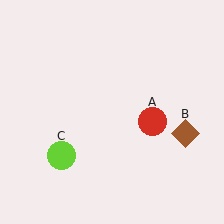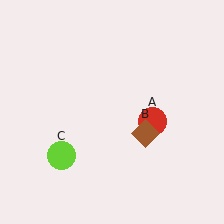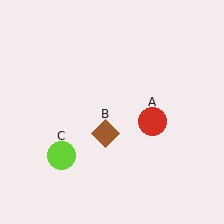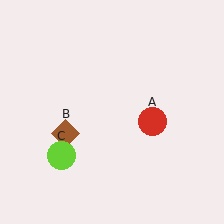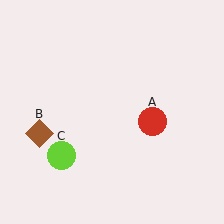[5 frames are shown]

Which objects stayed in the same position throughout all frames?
Red circle (object A) and lime circle (object C) remained stationary.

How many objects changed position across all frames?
1 object changed position: brown diamond (object B).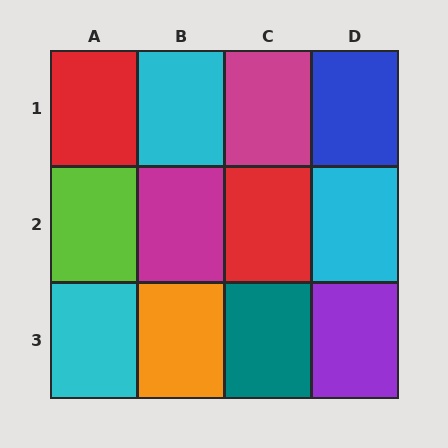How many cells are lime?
1 cell is lime.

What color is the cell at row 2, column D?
Cyan.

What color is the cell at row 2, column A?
Lime.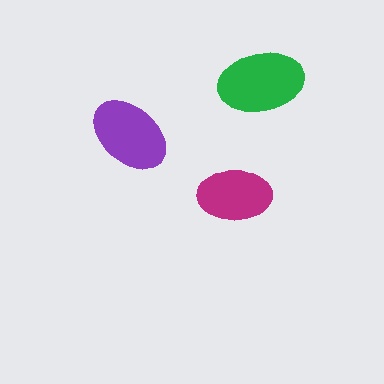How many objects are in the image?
There are 3 objects in the image.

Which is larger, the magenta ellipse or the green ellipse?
The green one.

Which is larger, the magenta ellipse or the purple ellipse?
The purple one.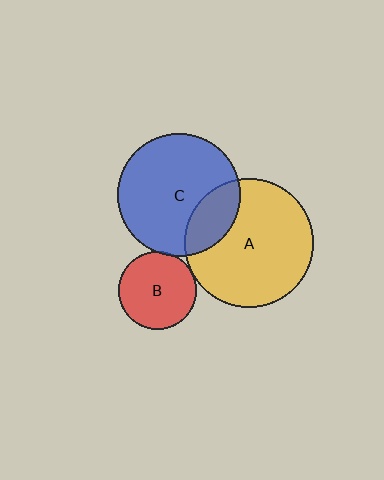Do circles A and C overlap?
Yes.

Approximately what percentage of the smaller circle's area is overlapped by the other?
Approximately 25%.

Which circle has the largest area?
Circle A (yellow).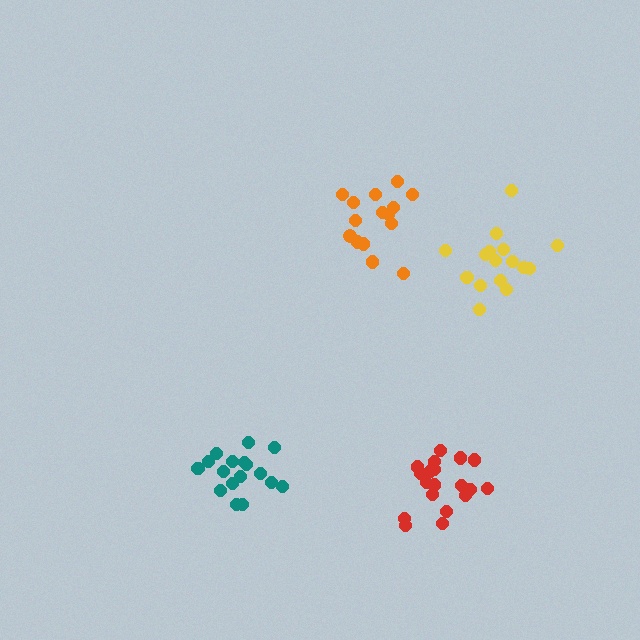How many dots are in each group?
Group 1: 17 dots, Group 2: 15 dots, Group 3: 19 dots, Group 4: 16 dots (67 total).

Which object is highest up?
The orange cluster is topmost.